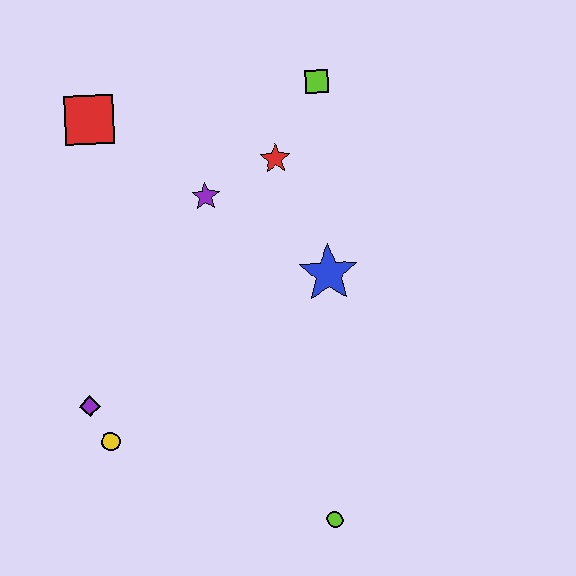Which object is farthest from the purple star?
The lime circle is farthest from the purple star.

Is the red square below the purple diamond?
No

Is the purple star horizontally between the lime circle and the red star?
No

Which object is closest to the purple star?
The red star is closest to the purple star.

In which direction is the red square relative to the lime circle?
The red square is above the lime circle.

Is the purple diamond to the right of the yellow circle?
No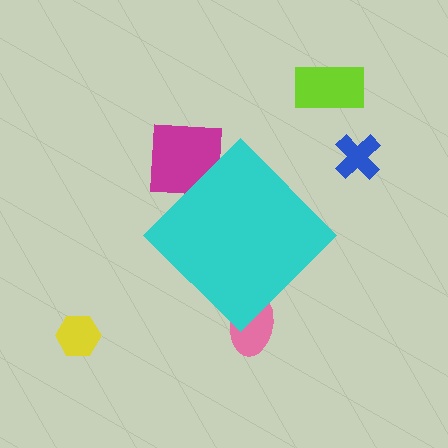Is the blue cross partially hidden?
No, the blue cross is fully visible.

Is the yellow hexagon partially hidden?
No, the yellow hexagon is fully visible.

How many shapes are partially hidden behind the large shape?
2 shapes are partially hidden.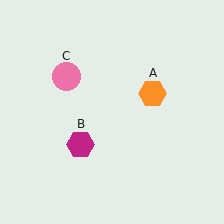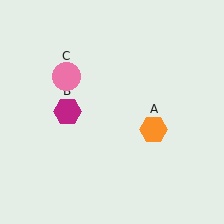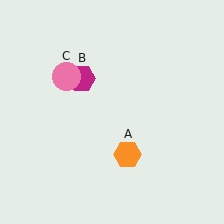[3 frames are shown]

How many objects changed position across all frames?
2 objects changed position: orange hexagon (object A), magenta hexagon (object B).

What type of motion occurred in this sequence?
The orange hexagon (object A), magenta hexagon (object B) rotated clockwise around the center of the scene.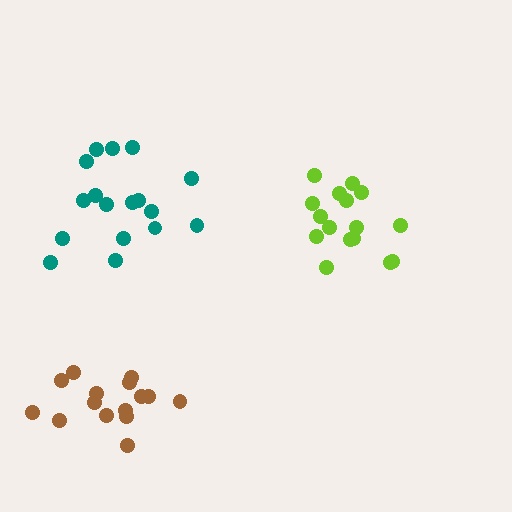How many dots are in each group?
Group 1: 16 dots, Group 2: 17 dots, Group 3: 15 dots (48 total).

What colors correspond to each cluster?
The clusters are colored: lime, teal, brown.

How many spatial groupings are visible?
There are 3 spatial groupings.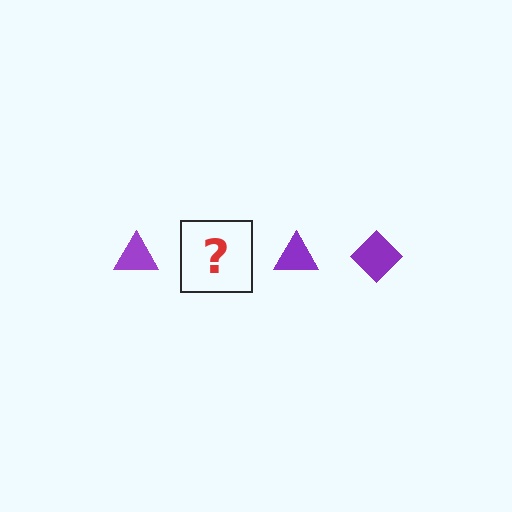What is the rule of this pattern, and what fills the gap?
The rule is that the pattern cycles through triangle, diamond shapes in purple. The gap should be filled with a purple diamond.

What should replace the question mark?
The question mark should be replaced with a purple diamond.